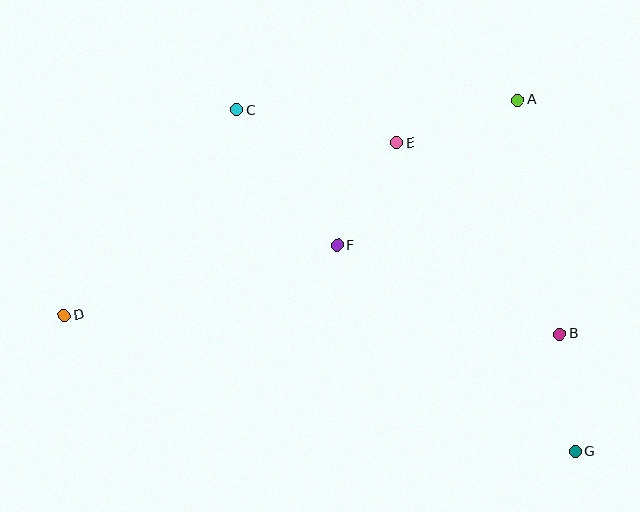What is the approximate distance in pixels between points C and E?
The distance between C and E is approximately 163 pixels.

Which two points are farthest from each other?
Points D and G are farthest from each other.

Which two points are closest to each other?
Points B and G are closest to each other.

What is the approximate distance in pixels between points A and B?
The distance between A and B is approximately 238 pixels.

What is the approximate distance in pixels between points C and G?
The distance between C and G is approximately 481 pixels.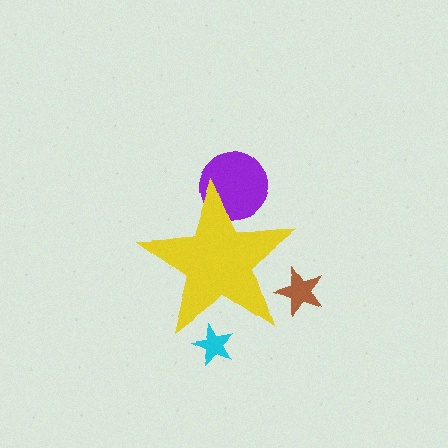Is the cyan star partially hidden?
Yes, the cyan star is partially hidden behind the yellow star.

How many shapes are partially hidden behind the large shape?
3 shapes are partially hidden.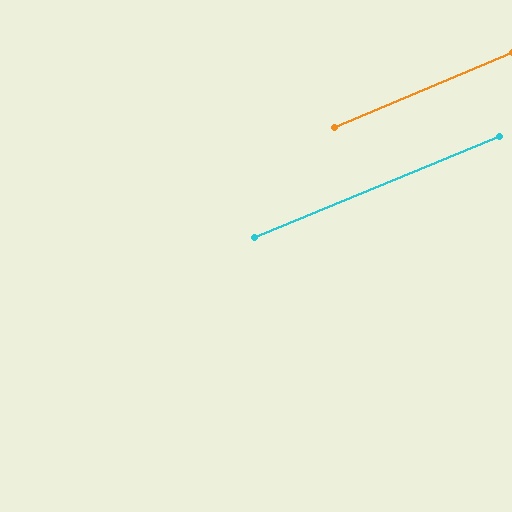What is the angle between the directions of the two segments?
Approximately 0 degrees.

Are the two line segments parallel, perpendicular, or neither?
Parallel — their directions differ by only 0.5°.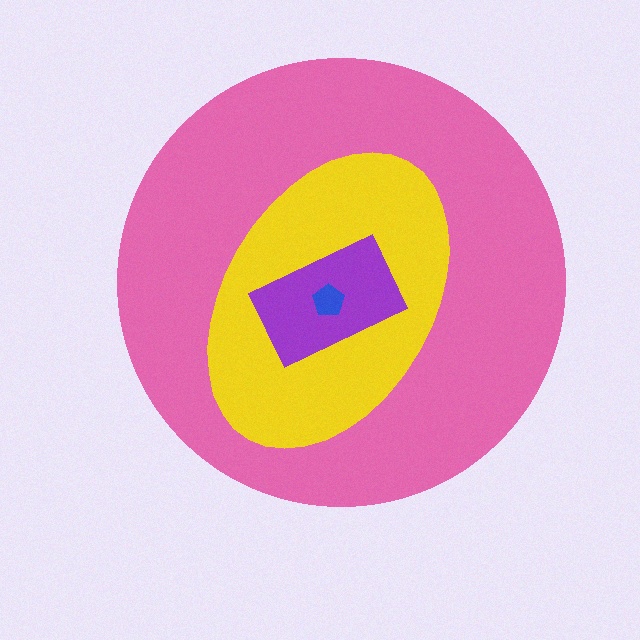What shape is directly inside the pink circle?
The yellow ellipse.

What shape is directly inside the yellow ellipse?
The purple rectangle.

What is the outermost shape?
The pink circle.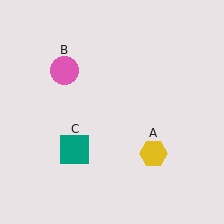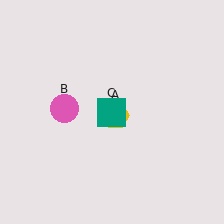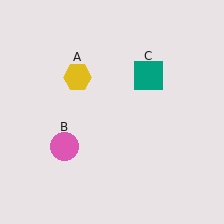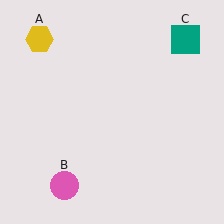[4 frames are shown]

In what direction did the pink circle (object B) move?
The pink circle (object B) moved down.